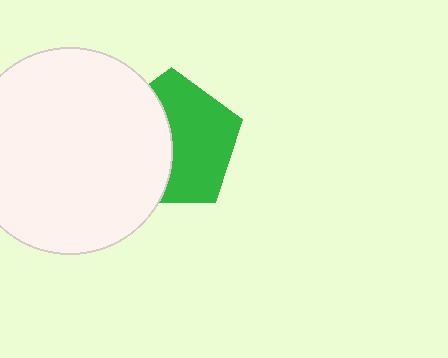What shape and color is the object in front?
The object in front is a white circle.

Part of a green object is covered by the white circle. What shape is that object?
It is a pentagon.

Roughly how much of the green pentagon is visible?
About half of it is visible (roughly 56%).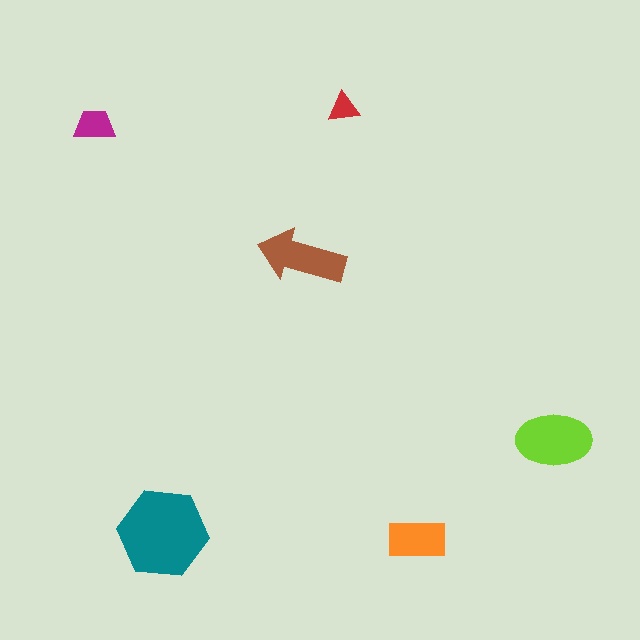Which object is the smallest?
The red triangle.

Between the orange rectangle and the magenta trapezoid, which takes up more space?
The orange rectangle.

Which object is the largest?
The teal hexagon.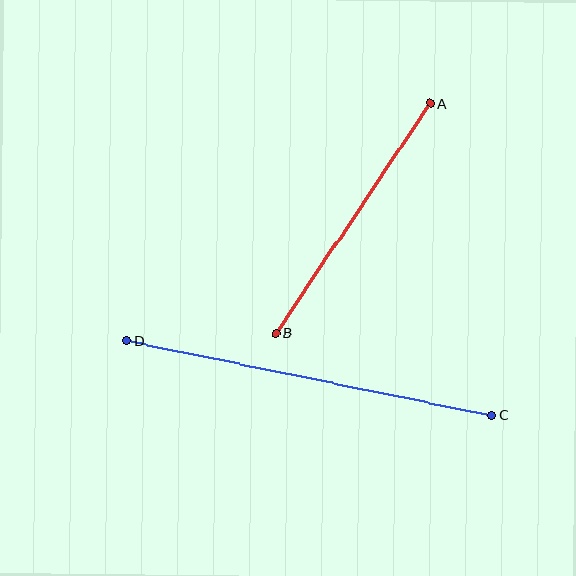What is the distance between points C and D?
The distance is approximately 372 pixels.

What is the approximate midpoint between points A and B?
The midpoint is at approximately (353, 218) pixels.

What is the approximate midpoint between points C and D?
The midpoint is at approximately (309, 378) pixels.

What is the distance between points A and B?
The distance is approximately 277 pixels.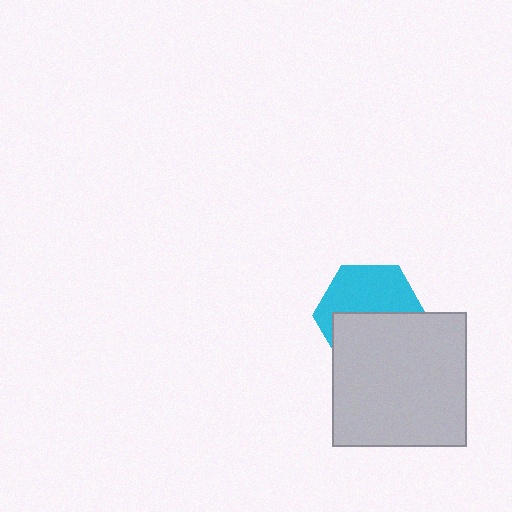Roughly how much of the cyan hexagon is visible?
About half of it is visible (roughly 50%).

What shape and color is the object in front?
The object in front is a light gray square.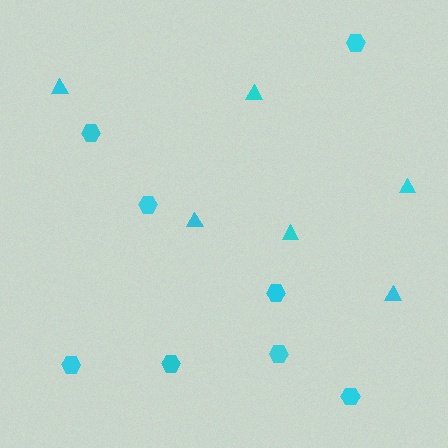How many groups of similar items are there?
There are 2 groups: one group of hexagons (8) and one group of triangles (6).